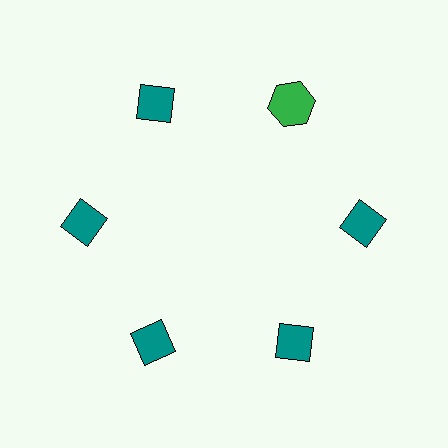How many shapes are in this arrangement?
There are 6 shapes arranged in a ring pattern.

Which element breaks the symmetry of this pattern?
The green hexagon at roughly the 1 o'clock position breaks the symmetry. All other shapes are teal diamonds.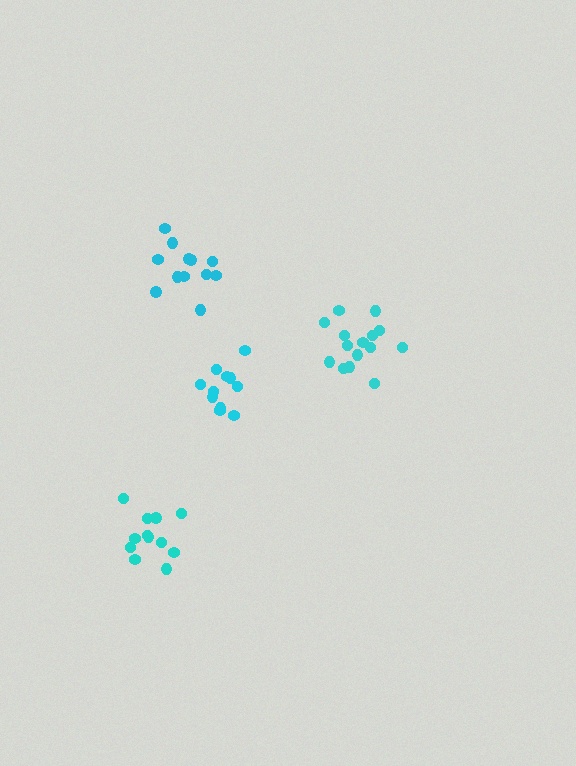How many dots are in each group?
Group 1: 12 dots, Group 2: 15 dots, Group 3: 11 dots, Group 4: 12 dots (50 total).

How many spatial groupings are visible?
There are 4 spatial groupings.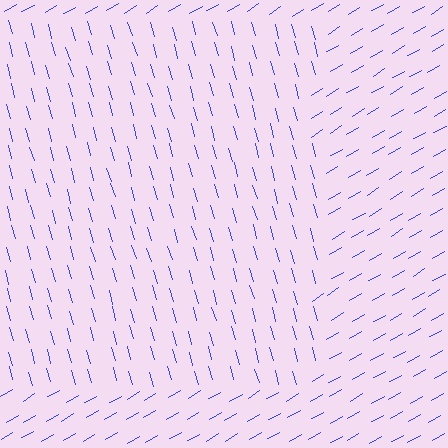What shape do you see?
I see a rectangle.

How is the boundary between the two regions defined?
The boundary is defined purely by a change in line orientation (approximately 75 degrees difference). All lines are the same color and thickness.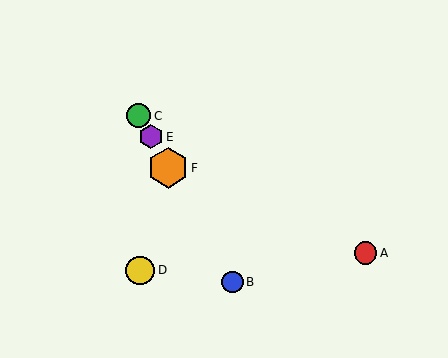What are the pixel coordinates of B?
Object B is at (233, 282).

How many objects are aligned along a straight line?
4 objects (B, C, E, F) are aligned along a straight line.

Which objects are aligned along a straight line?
Objects B, C, E, F are aligned along a straight line.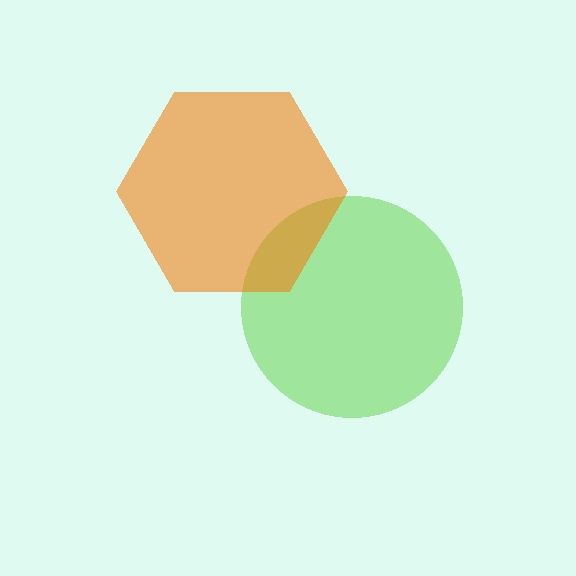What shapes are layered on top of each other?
The layered shapes are: a lime circle, an orange hexagon.